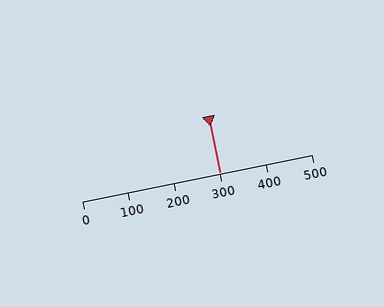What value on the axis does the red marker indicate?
The marker indicates approximately 300.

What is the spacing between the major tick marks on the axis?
The major ticks are spaced 100 apart.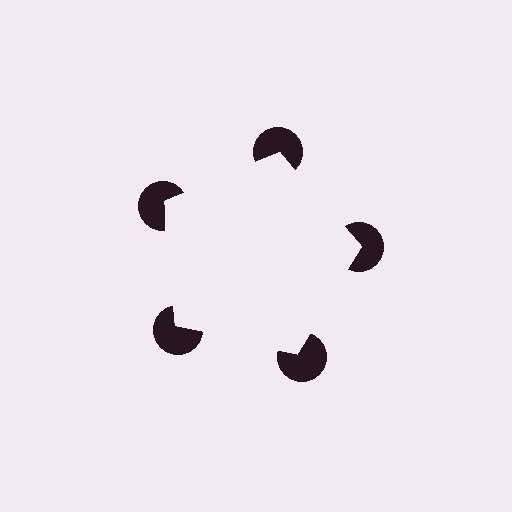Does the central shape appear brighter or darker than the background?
It typically appears slightly brighter than the background, even though no actual brightness change is drawn.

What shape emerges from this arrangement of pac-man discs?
An illusory pentagon — its edges are inferred from the aligned wedge cuts in the pac-man discs, not physically drawn.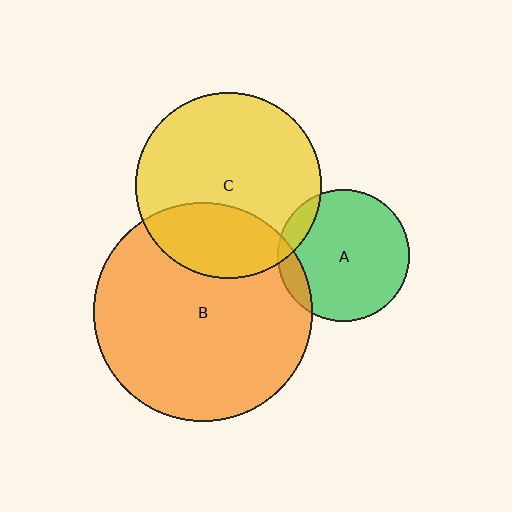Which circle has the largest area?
Circle B (orange).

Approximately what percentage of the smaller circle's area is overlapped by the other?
Approximately 30%.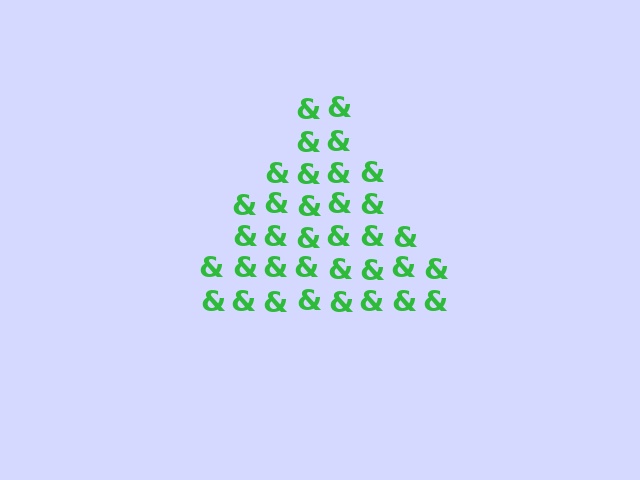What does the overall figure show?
The overall figure shows a triangle.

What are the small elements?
The small elements are ampersands.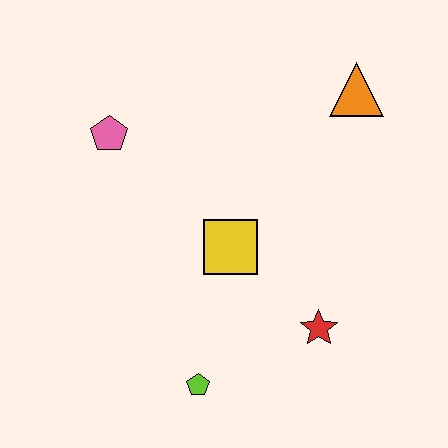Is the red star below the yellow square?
Yes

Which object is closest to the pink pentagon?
The yellow square is closest to the pink pentagon.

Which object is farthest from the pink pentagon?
The red star is farthest from the pink pentagon.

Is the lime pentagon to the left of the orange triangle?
Yes